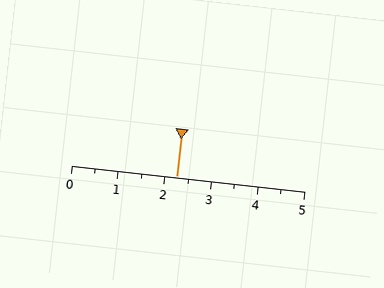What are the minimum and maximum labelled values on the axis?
The axis runs from 0 to 5.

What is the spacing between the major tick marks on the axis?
The major ticks are spaced 1 apart.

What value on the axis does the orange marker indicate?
The marker indicates approximately 2.2.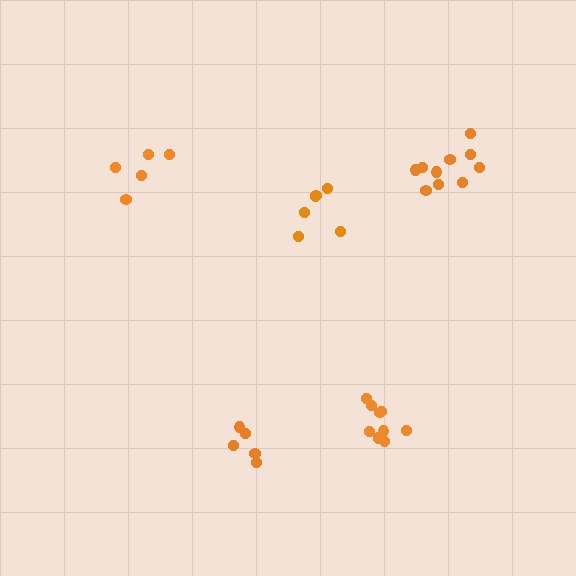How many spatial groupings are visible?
There are 5 spatial groupings.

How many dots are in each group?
Group 1: 6 dots, Group 2: 10 dots, Group 3: 5 dots, Group 4: 5 dots, Group 5: 10 dots (36 total).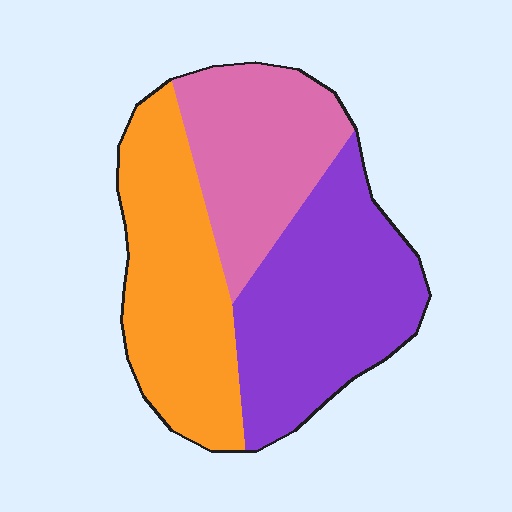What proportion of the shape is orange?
Orange covers 34% of the shape.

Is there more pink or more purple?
Purple.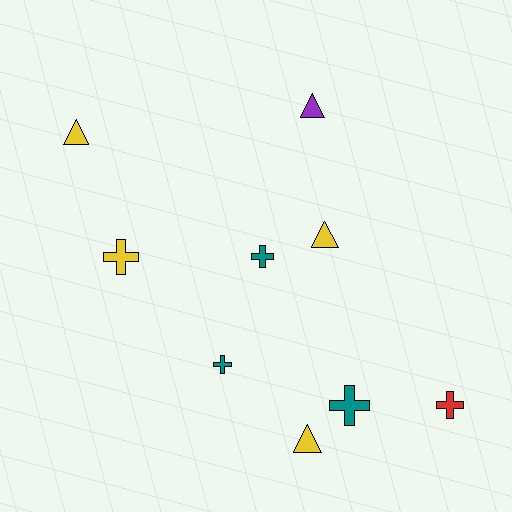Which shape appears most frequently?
Cross, with 5 objects.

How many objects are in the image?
There are 9 objects.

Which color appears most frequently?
Yellow, with 4 objects.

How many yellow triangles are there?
There are 3 yellow triangles.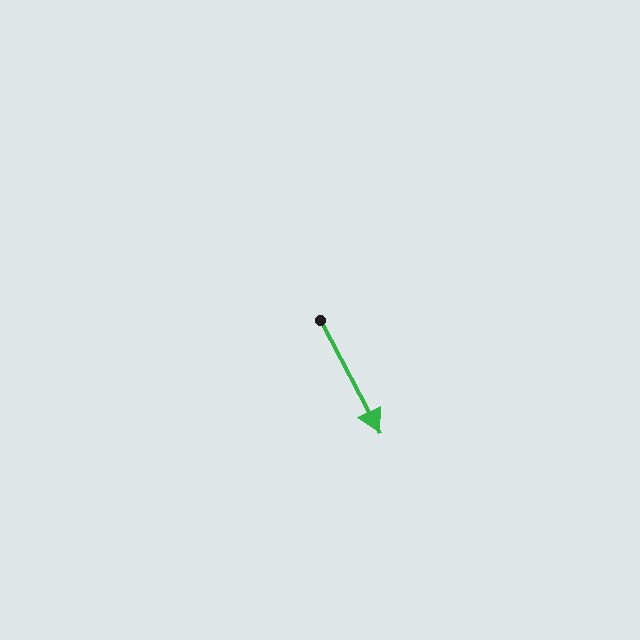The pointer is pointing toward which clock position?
Roughly 5 o'clock.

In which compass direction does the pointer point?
Southeast.